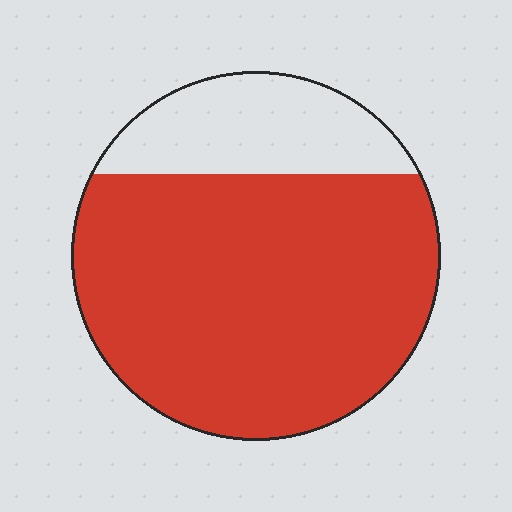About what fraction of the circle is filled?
About three quarters (3/4).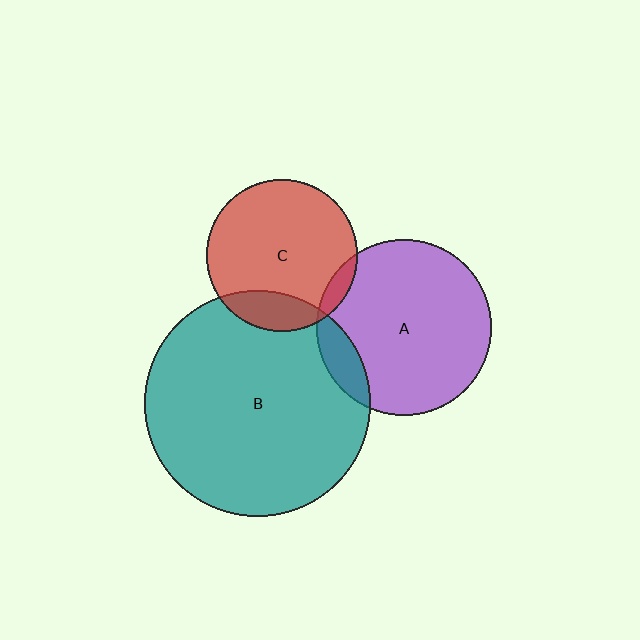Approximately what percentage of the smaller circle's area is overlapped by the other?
Approximately 5%.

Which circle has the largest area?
Circle B (teal).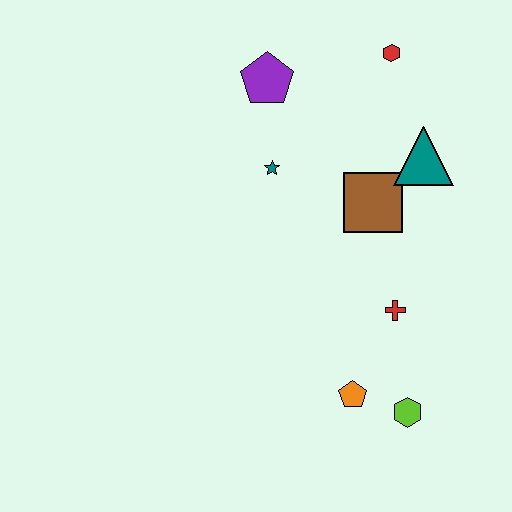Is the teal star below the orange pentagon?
No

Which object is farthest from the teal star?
The lime hexagon is farthest from the teal star.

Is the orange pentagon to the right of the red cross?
No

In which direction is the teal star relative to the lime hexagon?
The teal star is above the lime hexagon.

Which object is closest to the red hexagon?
The teal triangle is closest to the red hexagon.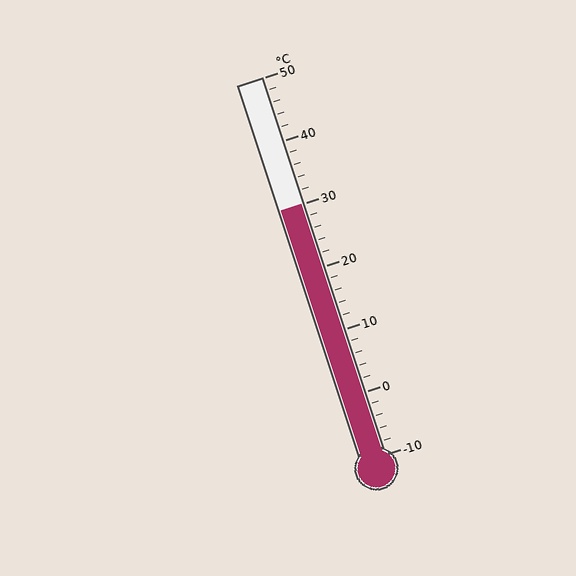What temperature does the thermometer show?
The thermometer shows approximately 30°C.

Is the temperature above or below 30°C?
The temperature is at 30°C.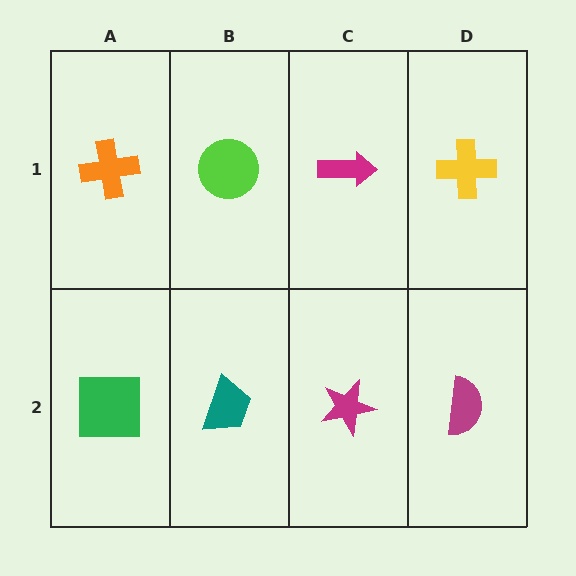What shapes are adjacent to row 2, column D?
A yellow cross (row 1, column D), a magenta star (row 2, column C).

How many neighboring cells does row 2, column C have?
3.